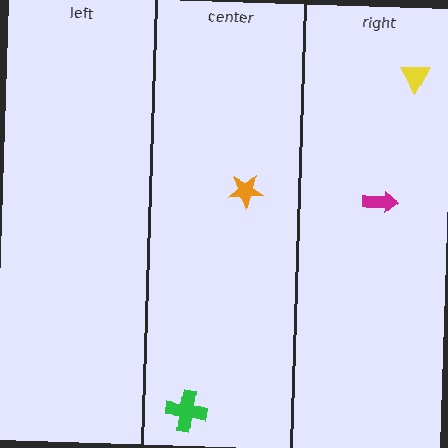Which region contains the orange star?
The center region.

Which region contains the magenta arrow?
The right region.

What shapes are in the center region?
The orange star, the green cross.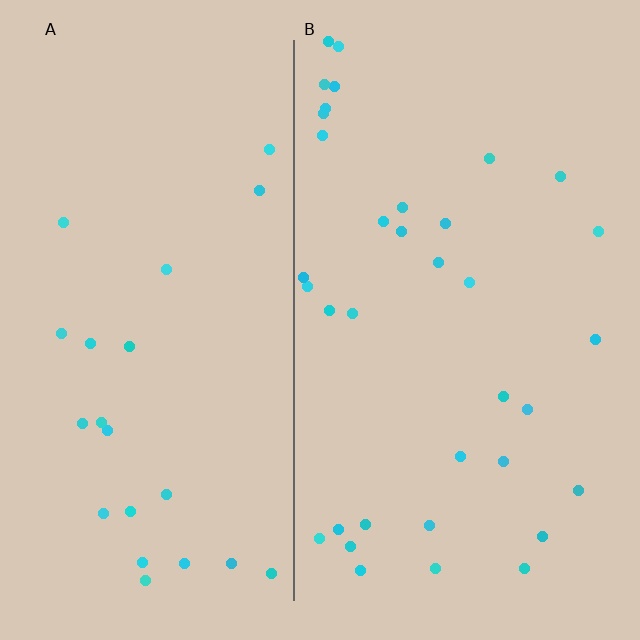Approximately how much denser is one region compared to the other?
Approximately 1.6× — region B over region A.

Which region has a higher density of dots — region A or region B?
B (the right).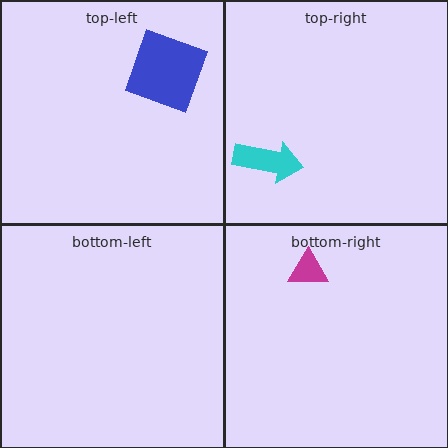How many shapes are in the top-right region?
1.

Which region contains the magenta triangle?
The bottom-right region.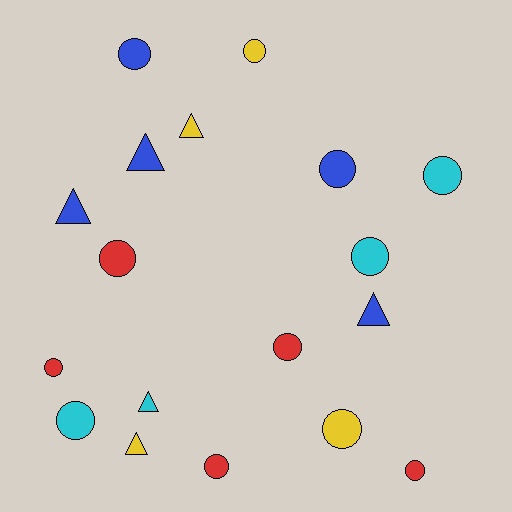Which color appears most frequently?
Blue, with 5 objects.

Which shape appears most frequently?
Circle, with 12 objects.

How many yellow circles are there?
There are 2 yellow circles.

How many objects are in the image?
There are 18 objects.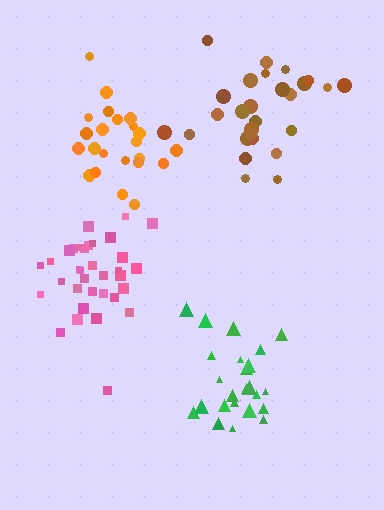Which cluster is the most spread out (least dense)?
Brown.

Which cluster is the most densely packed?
Pink.